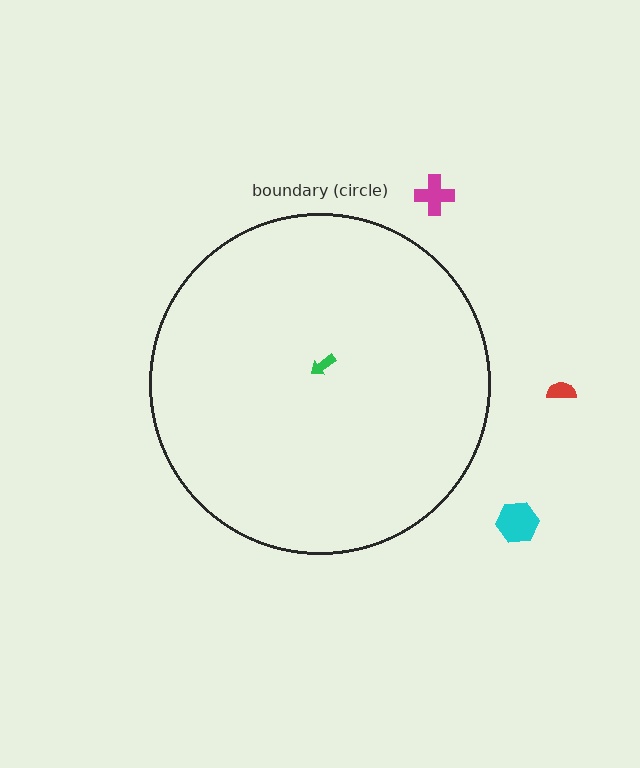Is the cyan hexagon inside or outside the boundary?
Outside.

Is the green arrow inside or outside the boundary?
Inside.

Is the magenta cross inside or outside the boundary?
Outside.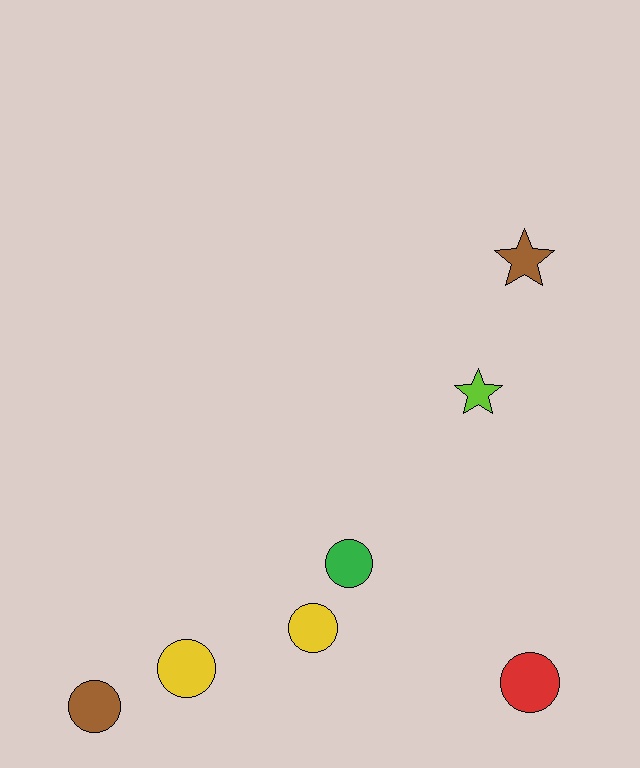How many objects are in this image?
There are 7 objects.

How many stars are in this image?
There are 2 stars.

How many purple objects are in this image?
There are no purple objects.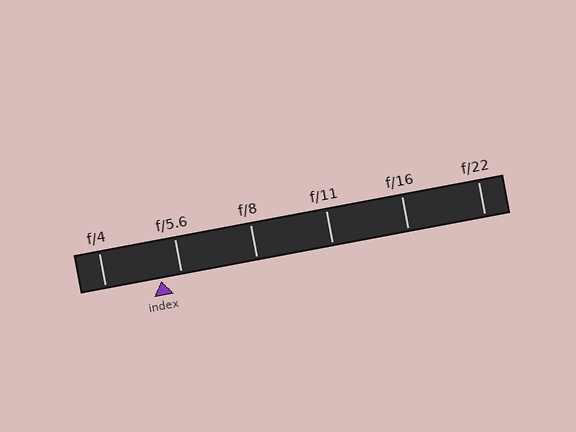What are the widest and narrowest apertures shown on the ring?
The widest aperture shown is f/4 and the narrowest is f/22.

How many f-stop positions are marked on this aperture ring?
There are 6 f-stop positions marked.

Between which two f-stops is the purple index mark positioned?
The index mark is between f/4 and f/5.6.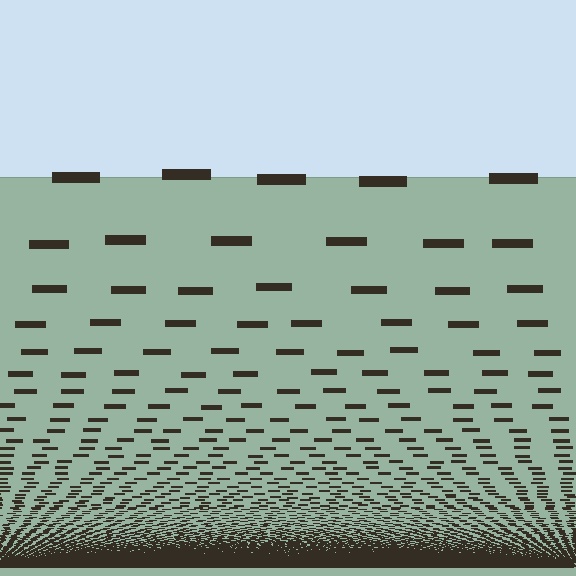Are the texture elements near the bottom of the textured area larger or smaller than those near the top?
Smaller. The gradient is inverted — elements near the bottom are smaller and denser.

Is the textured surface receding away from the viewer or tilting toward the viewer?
The surface appears to tilt toward the viewer. Texture elements get larger and sparser toward the top.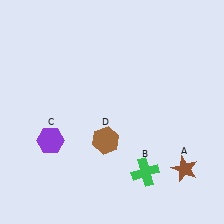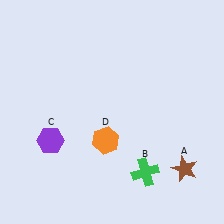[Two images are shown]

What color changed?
The hexagon (D) changed from brown in Image 1 to orange in Image 2.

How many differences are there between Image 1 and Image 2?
There is 1 difference between the two images.